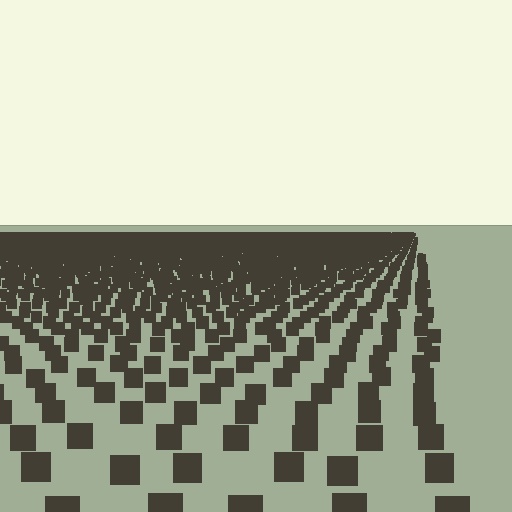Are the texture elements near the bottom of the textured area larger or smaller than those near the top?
Larger. Near the bottom, elements are closer to the viewer and appear at a bigger on-screen size.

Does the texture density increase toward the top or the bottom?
Density increases toward the top.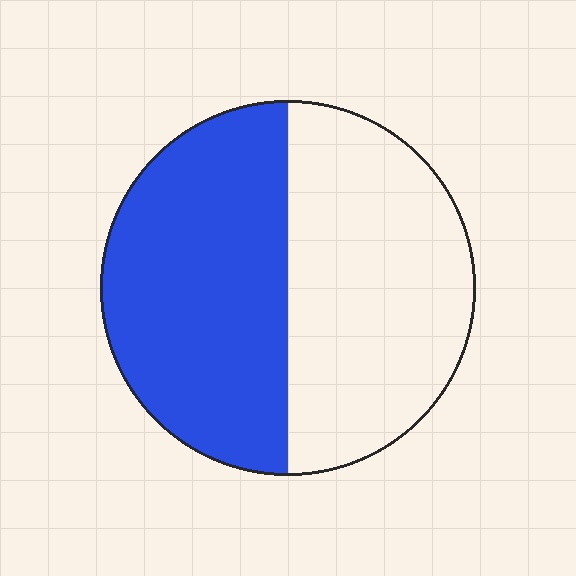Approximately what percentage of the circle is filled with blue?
Approximately 50%.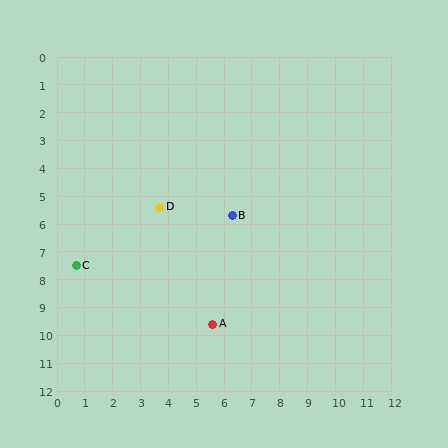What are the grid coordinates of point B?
Point B is at approximately (6.3, 5.7).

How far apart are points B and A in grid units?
Points B and A are about 4.0 grid units apart.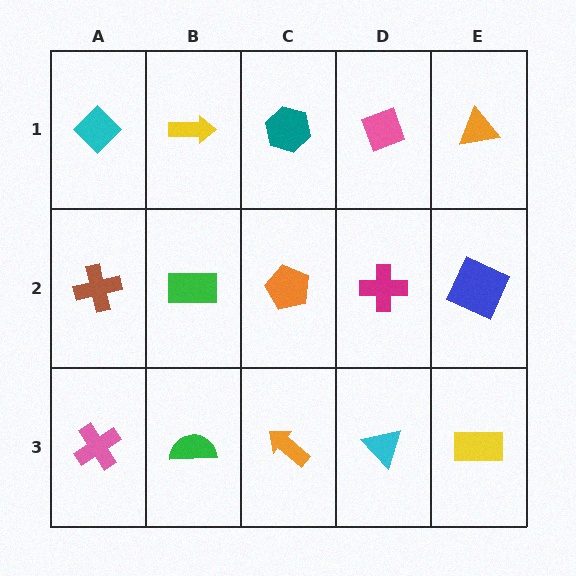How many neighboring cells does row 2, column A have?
3.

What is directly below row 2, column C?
An orange arrow.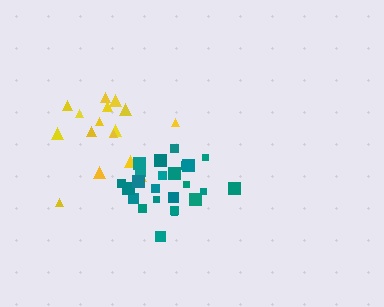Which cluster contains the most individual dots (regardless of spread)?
Teal (24).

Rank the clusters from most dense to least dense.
teal, yellow.